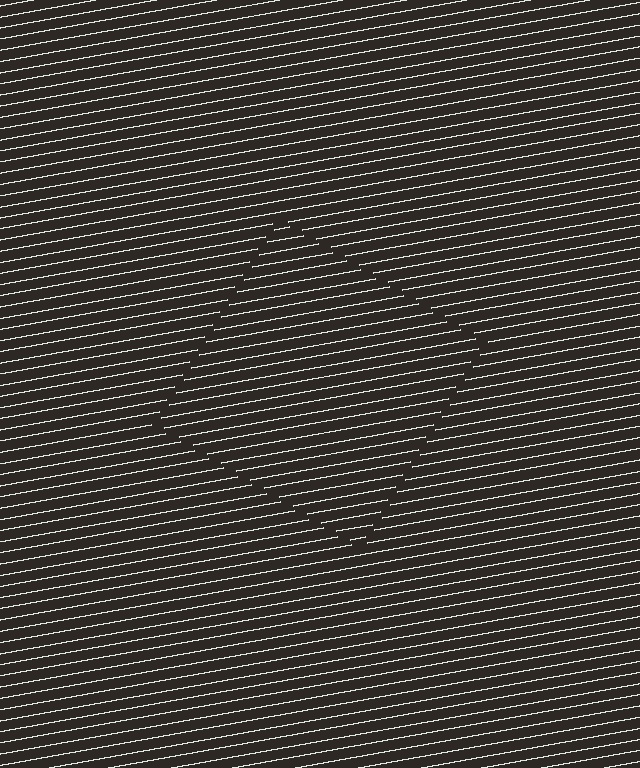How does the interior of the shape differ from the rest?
The interior of the shape contains the same grating, shifted by half a period — the contour is defined by the phase discontinuity where line-ends from the inner and outer gratings abut.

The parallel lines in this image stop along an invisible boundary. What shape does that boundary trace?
An illusory square. The interior of the shape contains the same grating, shifted by half a period — the contour is defined by the phase discontinuity where line-ends from the inner and outer gratings abut.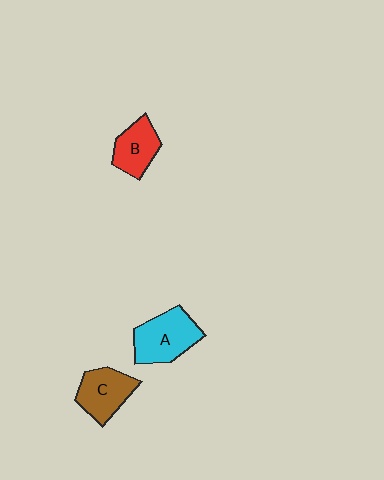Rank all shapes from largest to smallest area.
From largest to smallest: A (cyan), C (brown), B (red).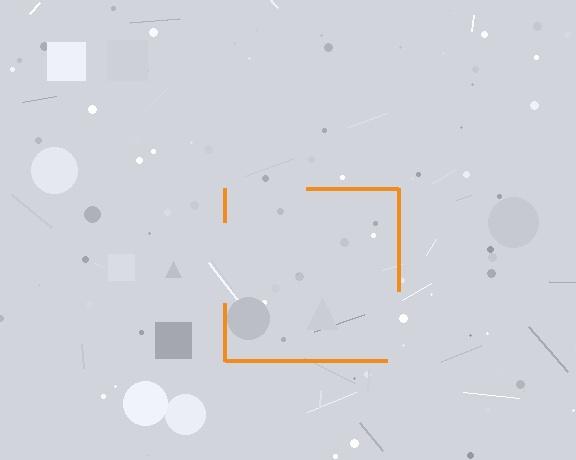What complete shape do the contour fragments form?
The contour fragments form a square.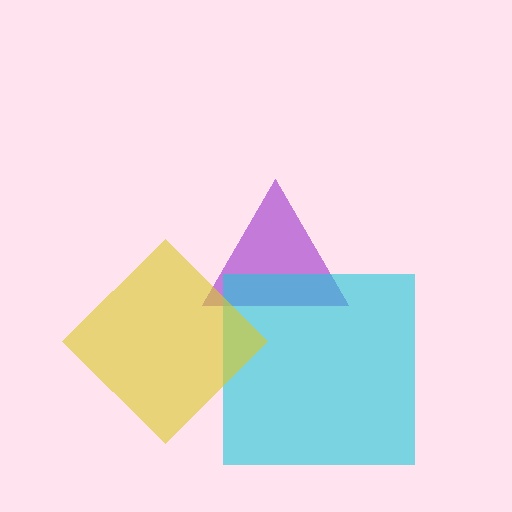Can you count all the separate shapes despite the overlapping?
Yes, there are 3 separate shapes.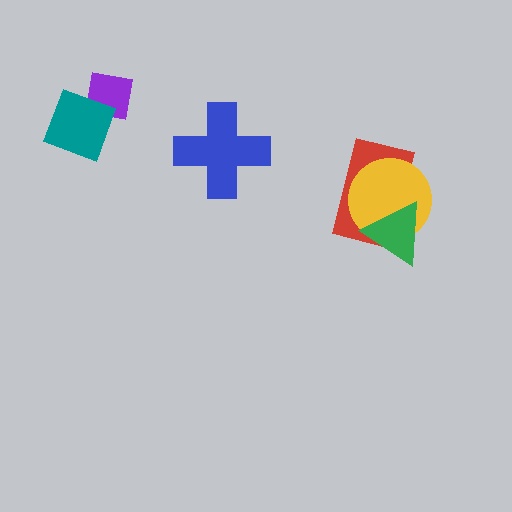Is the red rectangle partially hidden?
Yes, it is partially covered by another shape.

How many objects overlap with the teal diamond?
1 object overlaps with the teal diamond.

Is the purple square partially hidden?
Yes, it is partially covered by another shape.